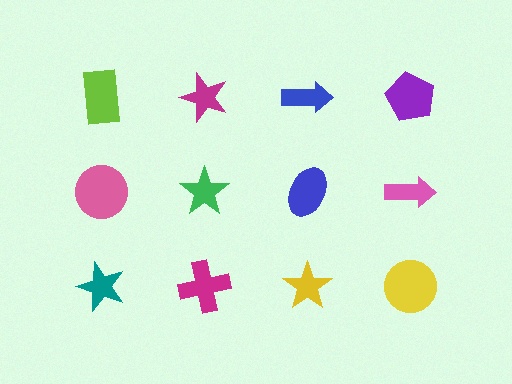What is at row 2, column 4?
A pink arrow.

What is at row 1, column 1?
A lime rectangle.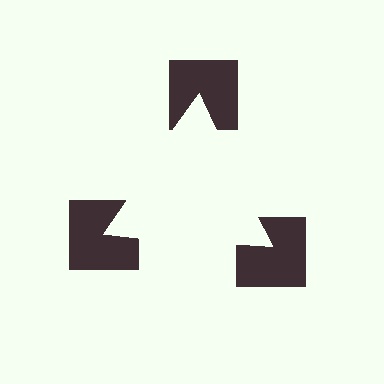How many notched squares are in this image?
There are 3 — one at each vertex of the illusory triangle.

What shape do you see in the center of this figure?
An illusory triangle — its edges are inferred from the aligned wedge cuts in the notched squares, not physically drawn.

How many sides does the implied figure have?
3 sides.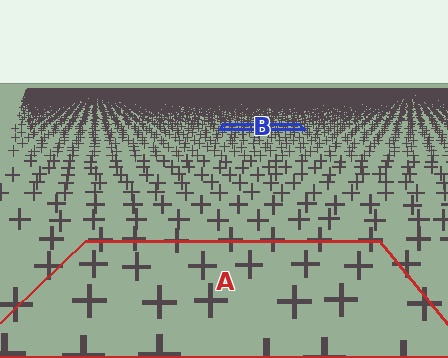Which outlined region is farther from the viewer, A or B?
Region B is farther from the viewer — the texture elements inside it appear smaller and more densely packed.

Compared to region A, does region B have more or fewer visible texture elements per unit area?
Region B has more texture elements per unit area — they are packed more densely because it is farther away.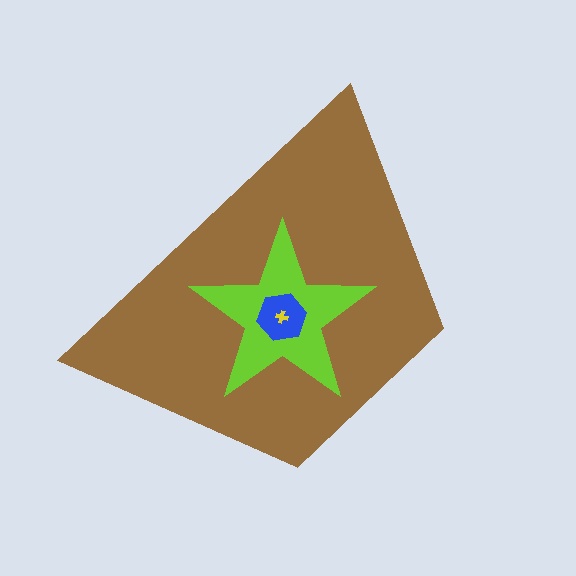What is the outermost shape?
The brown trapezoid.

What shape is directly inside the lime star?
The blue hexagon.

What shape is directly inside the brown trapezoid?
The lime star.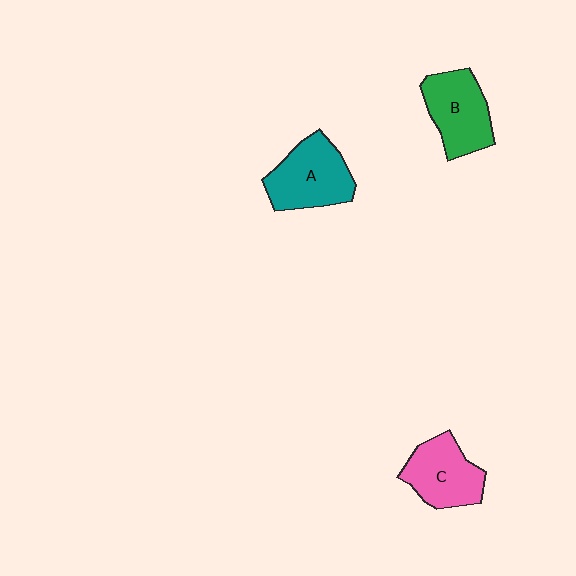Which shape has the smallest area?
Shape C (pink).